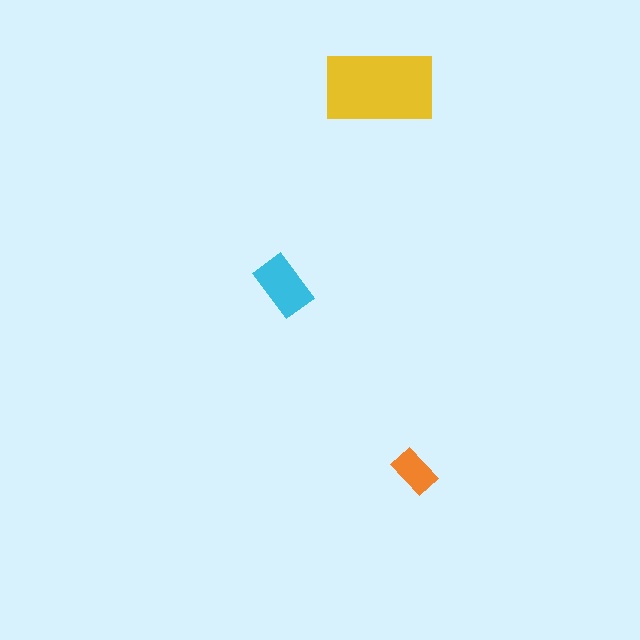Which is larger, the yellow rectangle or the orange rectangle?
The yellow one.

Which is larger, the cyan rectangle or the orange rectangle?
The cyan one.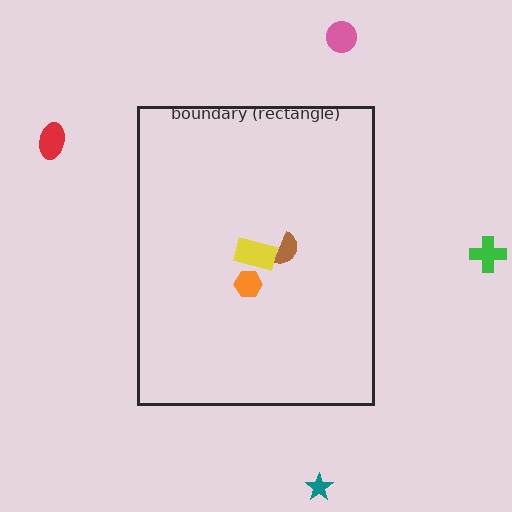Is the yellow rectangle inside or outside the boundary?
Inside.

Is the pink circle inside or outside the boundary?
Outside.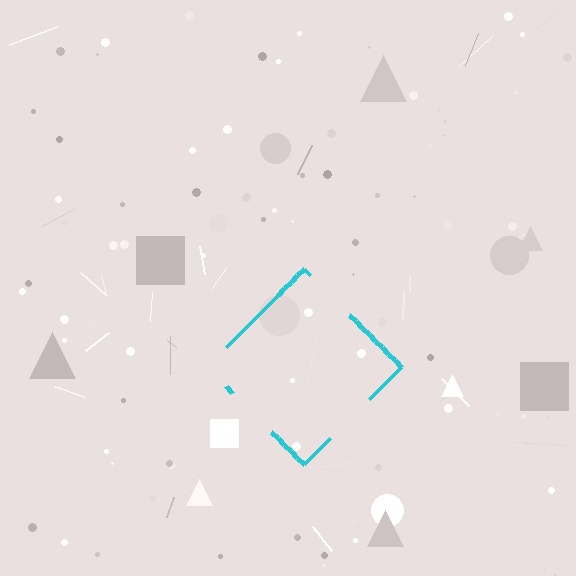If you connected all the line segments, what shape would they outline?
They would outline a diamond.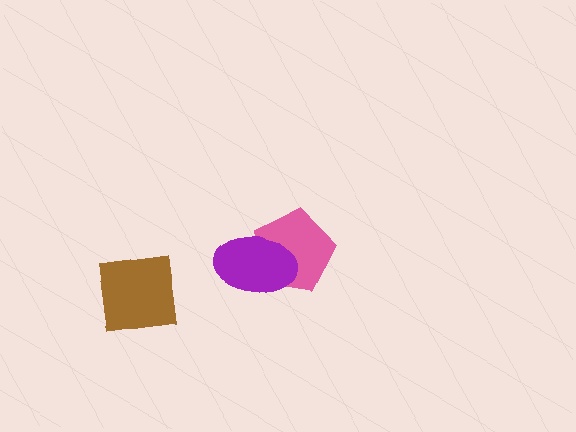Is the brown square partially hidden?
No, no other shape covers it.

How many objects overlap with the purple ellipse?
1 object overlaps with the purple ellipse.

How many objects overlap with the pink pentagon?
1 object overlaps with the pink pentagon.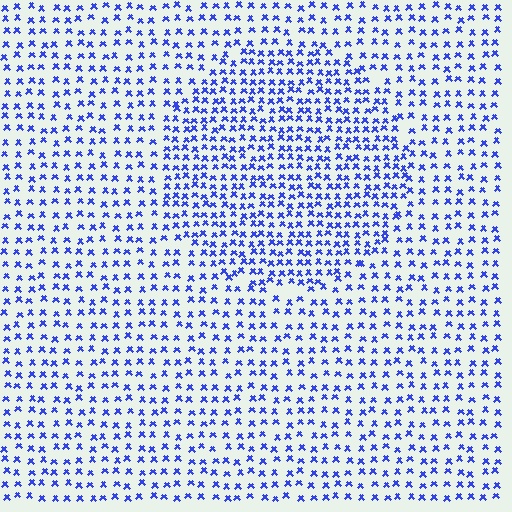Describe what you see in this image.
The image contains small blue elements arranged at two different densities. A circle-shaped region is visible where the elements are more densely packed than the surrounding area.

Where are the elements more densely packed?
The elements are more densely packed inside the circle boundary.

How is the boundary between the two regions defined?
The boundary is defined by a change in element density (approximately 1.7x ratio). All elements are the same color, size, and shape.